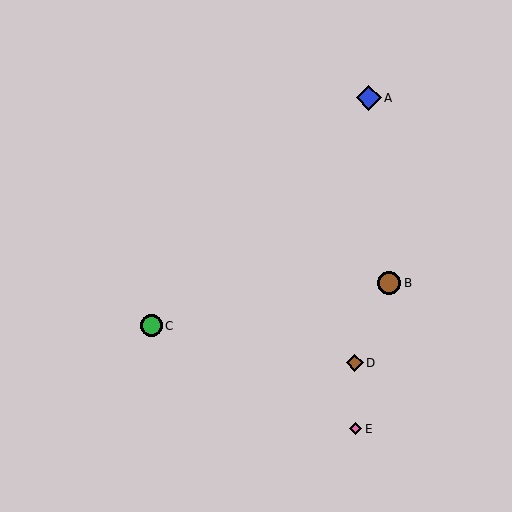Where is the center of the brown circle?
The center of the brown circle is at (389, 283).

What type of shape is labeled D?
Shape D is a brown diamond.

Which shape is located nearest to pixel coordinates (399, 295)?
The brown circle (labeled B) at (389, 283) is nearest to that location.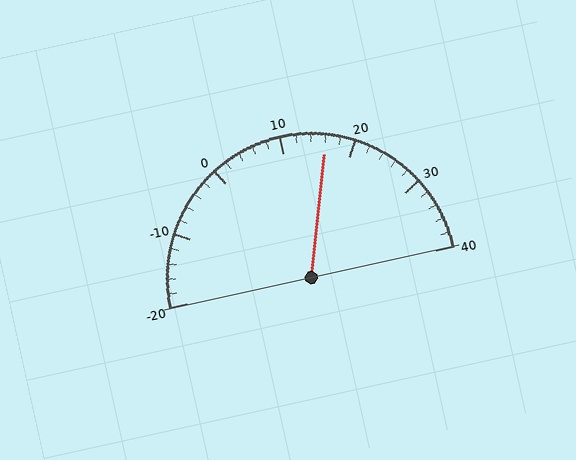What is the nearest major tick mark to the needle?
The nearest major tick mark is 20.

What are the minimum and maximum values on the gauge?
The gauge ranges from -20 to 40.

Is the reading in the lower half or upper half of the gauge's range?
The reading is in the upper half of the range (-20 to 40).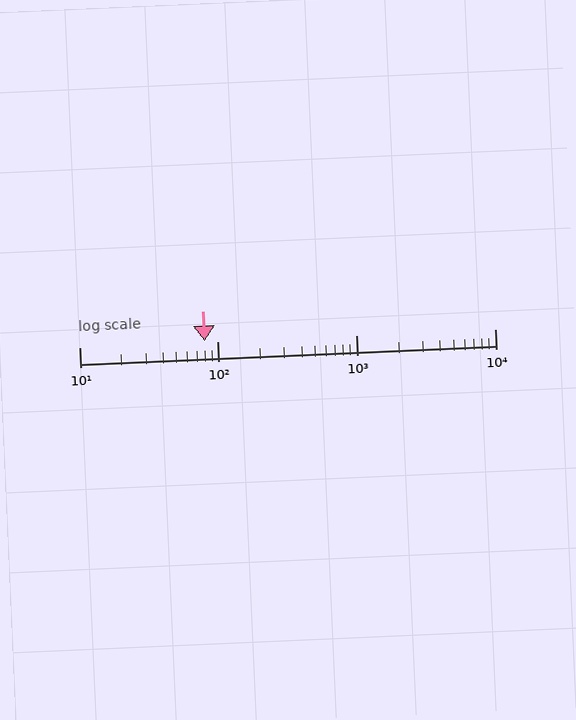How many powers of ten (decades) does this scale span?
The scale spans 3 decades, from 10 to 10000.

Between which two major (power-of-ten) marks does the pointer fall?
The pointer is between 10 and 100.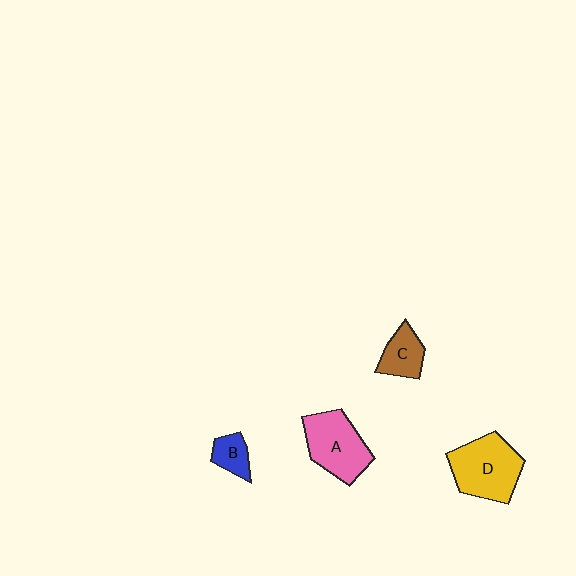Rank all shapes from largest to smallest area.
From largest to smallest: D (yellow), A (pink), C (brown), B (blue).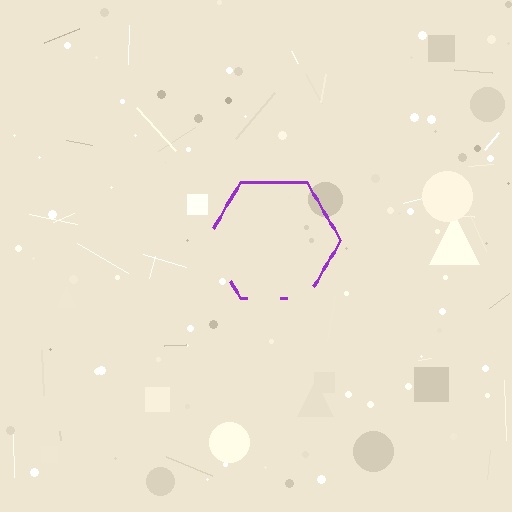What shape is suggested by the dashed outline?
The dashed outline suggests a hexagon.